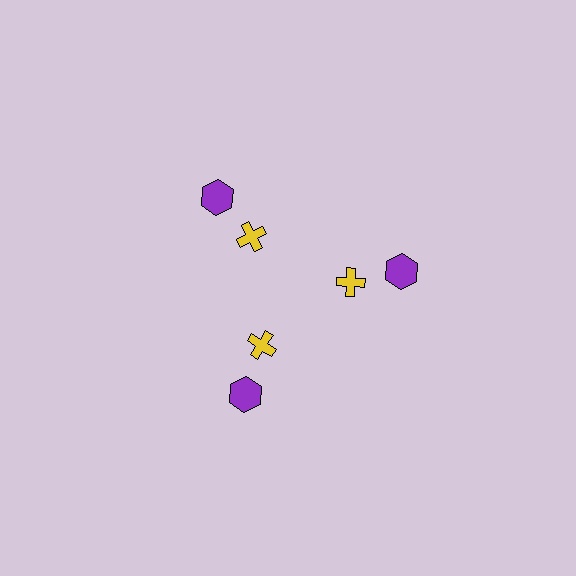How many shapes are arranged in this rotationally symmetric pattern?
There are 6 shapes, arranged in 3 groups of 2.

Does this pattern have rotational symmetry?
Yes, this pattern has 3-fold rotational symmetry. It looks the same after rotating 120 degrees around the center.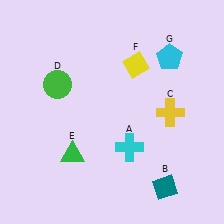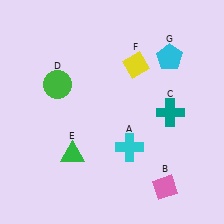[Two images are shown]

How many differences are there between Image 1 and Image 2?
There are 2 differences between the two images.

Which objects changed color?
B changed from teal to pink. C changed from yellow to teal.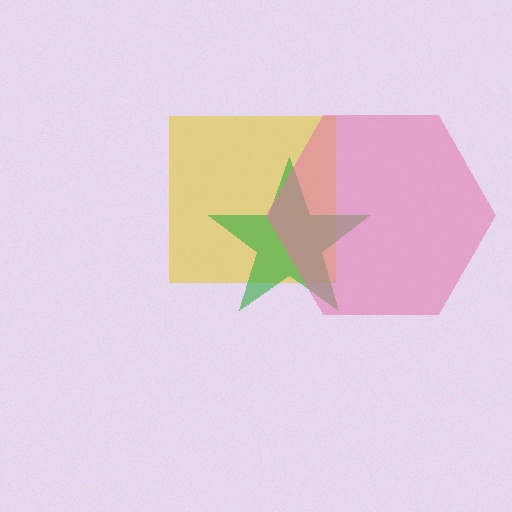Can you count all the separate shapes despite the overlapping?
Yes, there are 3 separate shapes.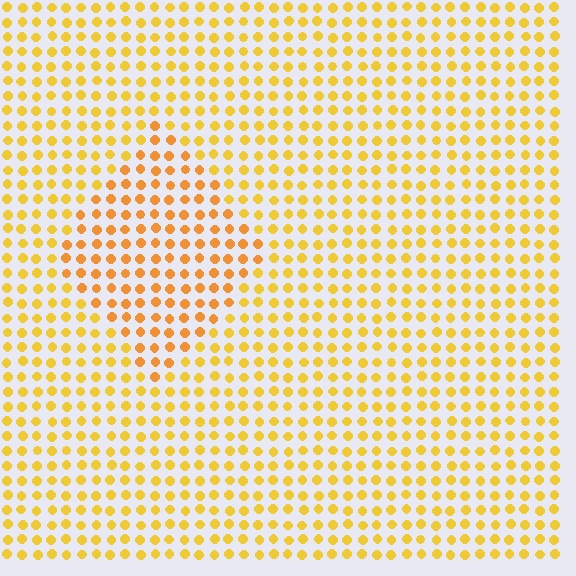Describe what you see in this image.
The image is filled with small yellow elements in a uniform arrangement. A diamond-shaped region is visible where the elements are tinted to a slightly different hue, forming a subtle color boundary.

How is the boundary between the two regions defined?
The boundary is defined purely by a slight shift in hue (about 19 degrees). Spacing, size, and orientation are identical on both sides.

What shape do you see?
I see a diamond.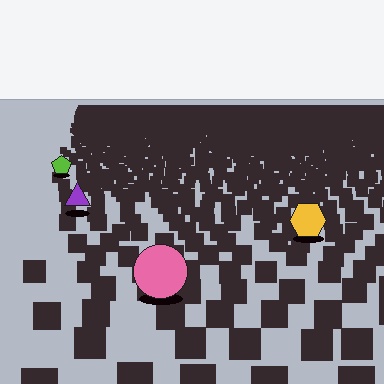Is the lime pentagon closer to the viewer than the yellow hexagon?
No. The yellow hexagon is closer — you can tell from the texture gradient: the ground texture is coarser near it.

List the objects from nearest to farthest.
From nearest to farthest: the pink circle, the yellow hexagon, the purple triangle, the lime pentagon.